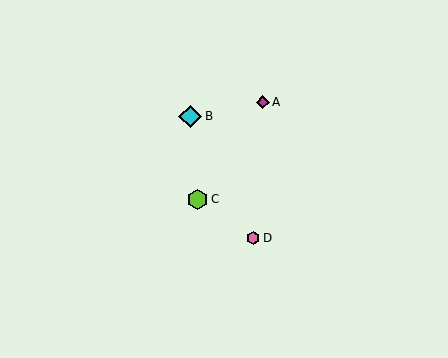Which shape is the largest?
The cyan diamond (labeled B) is the largest.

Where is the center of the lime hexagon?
The center of the lime hexagon is at (198, 199).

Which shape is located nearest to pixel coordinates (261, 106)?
The magenta diamond (labeled A) at (263, 102) is nearest to that location.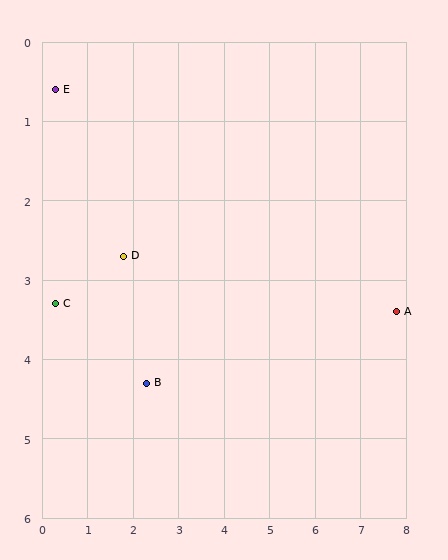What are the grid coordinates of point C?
Point C is at approximately (0.3, 3.3).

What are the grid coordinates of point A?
Point A is at approximately (7.8, 3.4).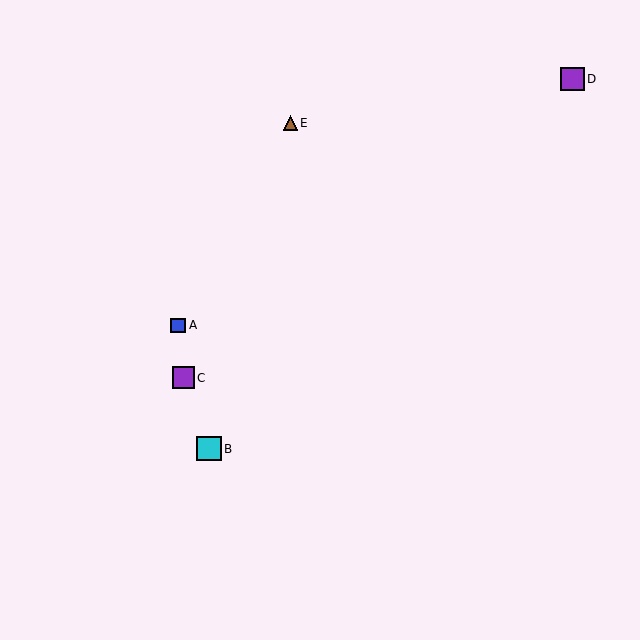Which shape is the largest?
The cyan square (labeled B) is the largest.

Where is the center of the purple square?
The center of the purple square is at (572, 79).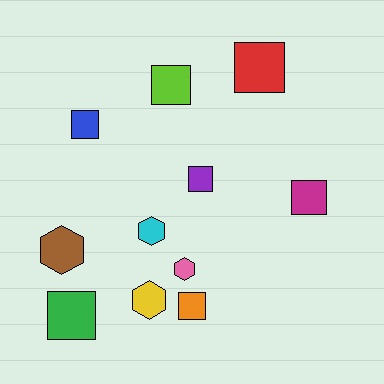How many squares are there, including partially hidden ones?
There are 7 squares.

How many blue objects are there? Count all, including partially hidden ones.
There is 1 blue object.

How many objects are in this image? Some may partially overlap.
There are 11 objects.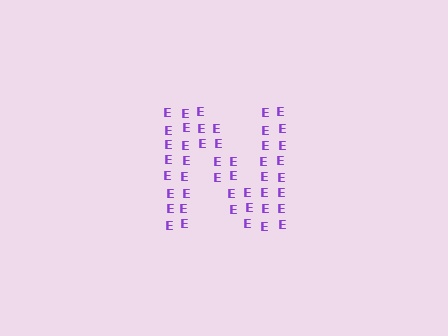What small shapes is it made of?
It is made of small letter E's.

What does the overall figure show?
The overall figure shows the letter N.